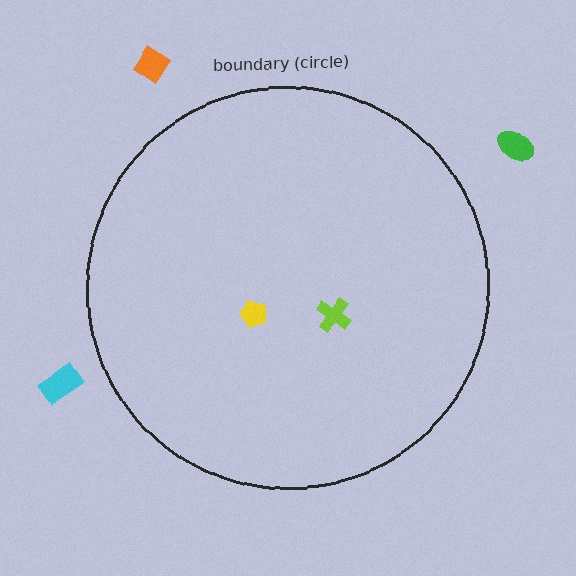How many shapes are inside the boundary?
2 inside, 3 outside.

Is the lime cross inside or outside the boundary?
Inside.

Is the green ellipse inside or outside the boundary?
Outside.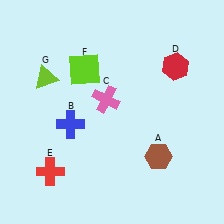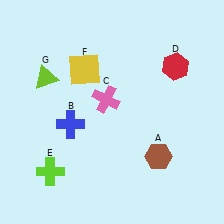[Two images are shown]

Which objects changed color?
E changed from red to lime. F changed from lime to yellow.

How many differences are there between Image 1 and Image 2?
There are 2 differences between the two images.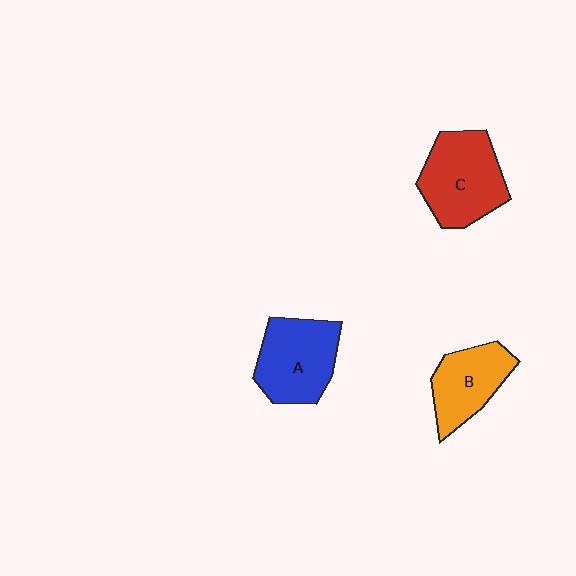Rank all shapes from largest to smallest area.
From largest to smallest: C (red), A (blue), B (orange).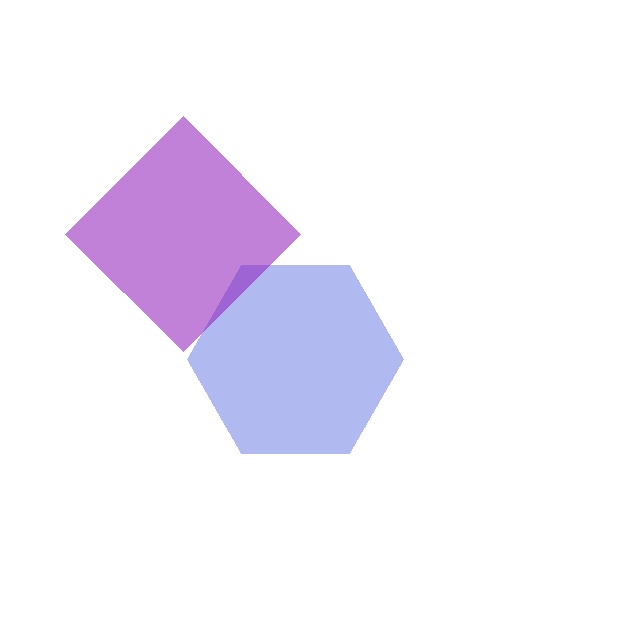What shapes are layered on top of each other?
The layered shapes are: a blue hexagon, a purple diamond.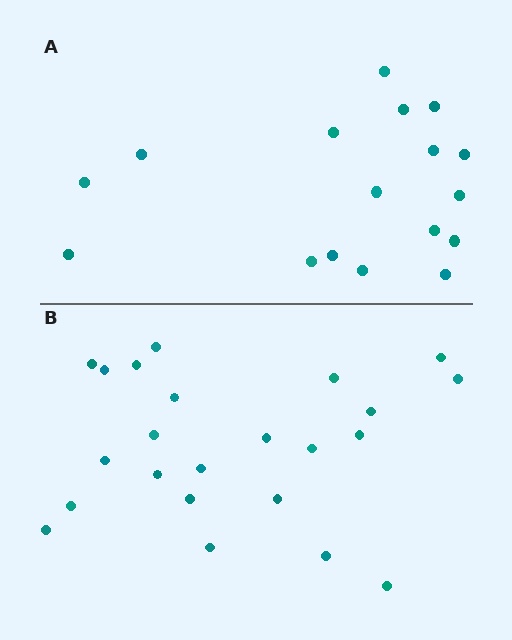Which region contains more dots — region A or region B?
Region B (the bottom region) has more dots.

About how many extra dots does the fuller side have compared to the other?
Region B has about 6 more dots than region A.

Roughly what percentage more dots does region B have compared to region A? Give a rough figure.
About 35% more.